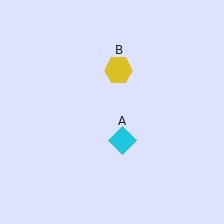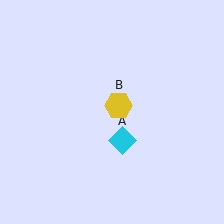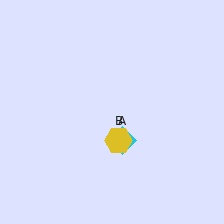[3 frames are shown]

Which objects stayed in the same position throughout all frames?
Cyan diamond (object A) remained stationary.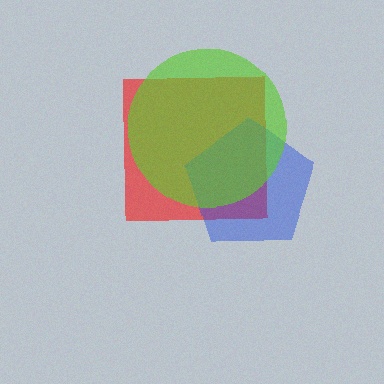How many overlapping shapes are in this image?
There are 3 overlapping shapes in the image.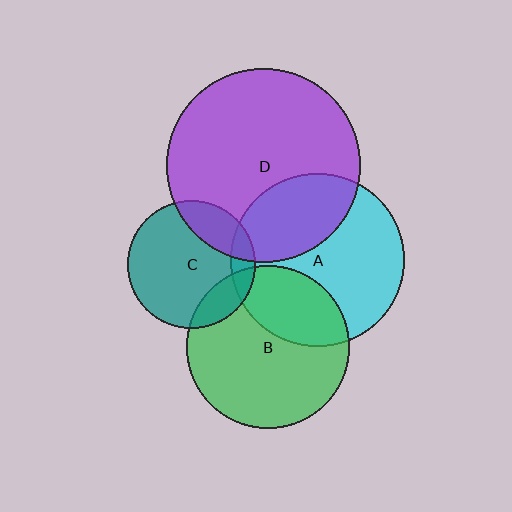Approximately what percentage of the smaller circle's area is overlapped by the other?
Approximately 10%.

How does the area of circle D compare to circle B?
Approximately 1.4 times.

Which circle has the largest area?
Circle D (purple).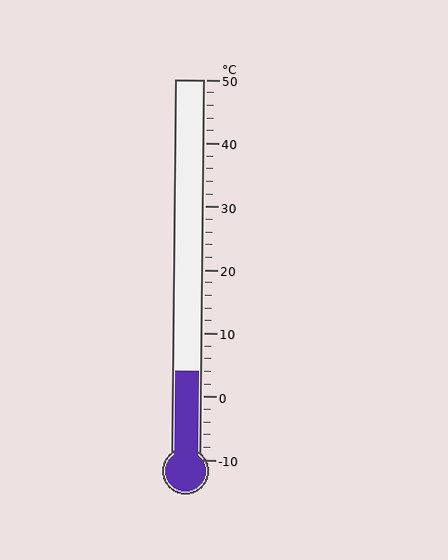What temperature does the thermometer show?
The thermometer shows approximately 4°C.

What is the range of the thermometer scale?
The thermometer scale ranges from -10°C to 50°C.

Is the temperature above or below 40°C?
The temperature is below 40°C.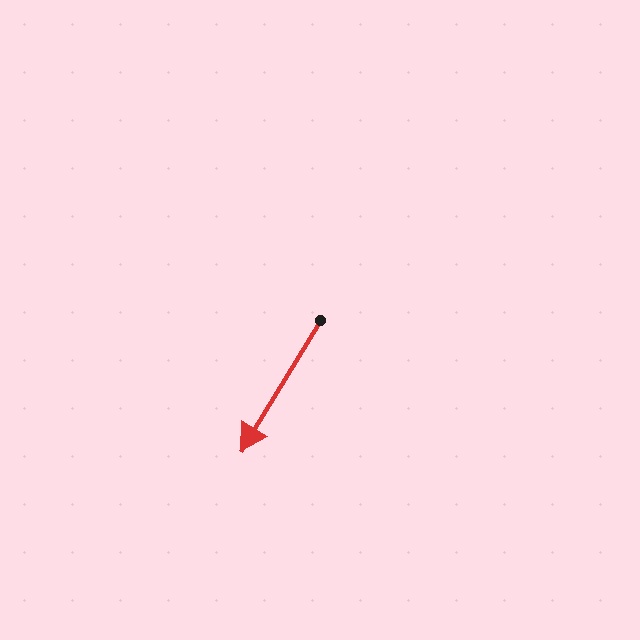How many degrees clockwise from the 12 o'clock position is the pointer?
Approximately 211 degrees.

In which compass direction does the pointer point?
Southwest.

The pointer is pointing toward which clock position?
Roughly 7 o'clock.